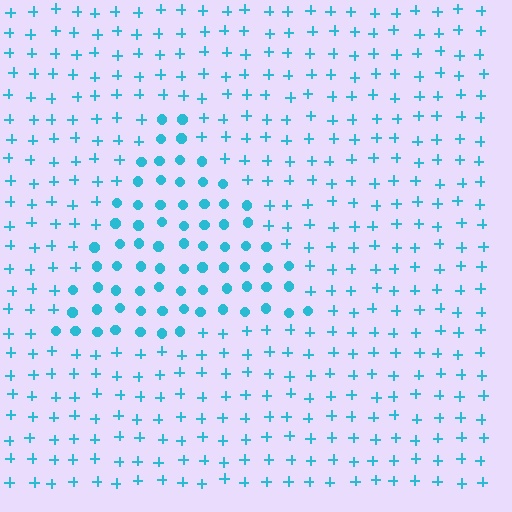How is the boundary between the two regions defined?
The boundary is defined by a change in element shape: circles inside vs. plus signs outside. All elements share the same color and spacing.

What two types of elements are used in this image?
The image uses circles inside the triangle region and plus signs outside it.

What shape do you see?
I see a triangle.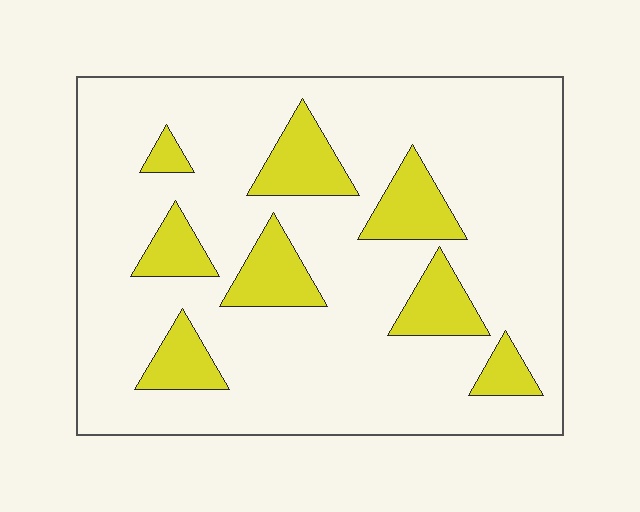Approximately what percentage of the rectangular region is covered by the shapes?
Approximately 20%.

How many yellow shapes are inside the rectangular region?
8.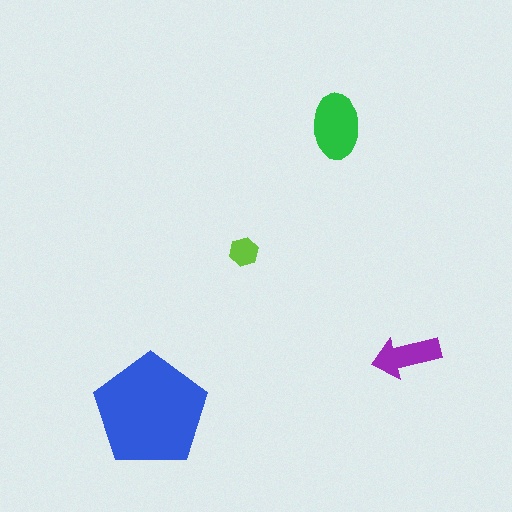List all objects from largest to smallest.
The blue pentagon, the green ellipse, the purple arrow, the lime hexagon.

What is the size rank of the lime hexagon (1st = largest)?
4th.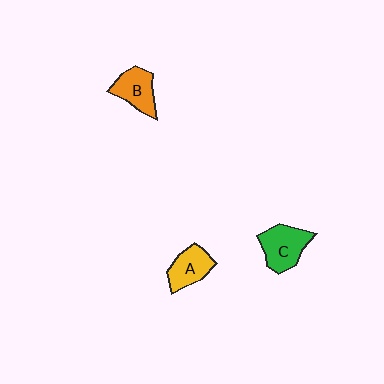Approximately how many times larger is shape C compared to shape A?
Approximately 1.2 times.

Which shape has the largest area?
Shape C (green).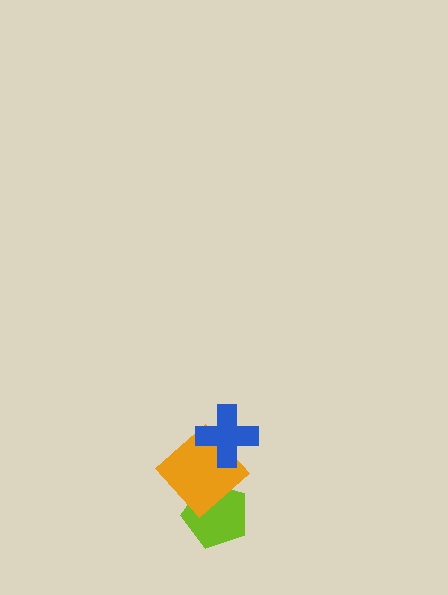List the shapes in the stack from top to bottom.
From top to bottom: the blue cross, the orange diamond, the lime pentagon.